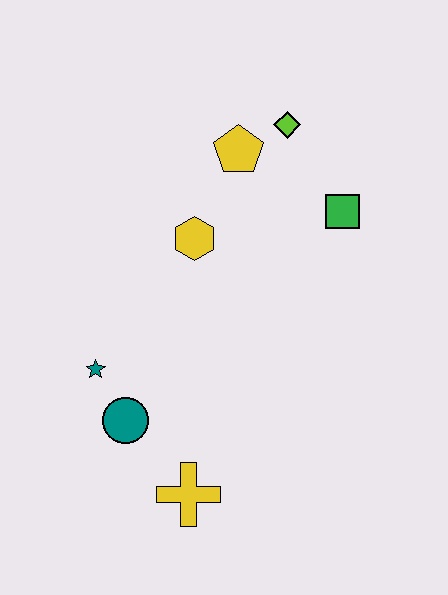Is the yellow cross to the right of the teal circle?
Yes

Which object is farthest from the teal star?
The lime diamond is farthest from the teal star.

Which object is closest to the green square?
The lime diamond is closest to the green square.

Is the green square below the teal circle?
No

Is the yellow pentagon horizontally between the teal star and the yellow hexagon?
No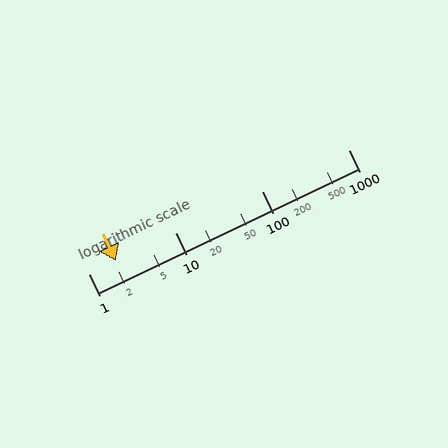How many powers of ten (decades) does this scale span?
The scale spans 3 decades, from 1 to 1000.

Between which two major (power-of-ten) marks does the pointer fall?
The pointer is between 1 and 10.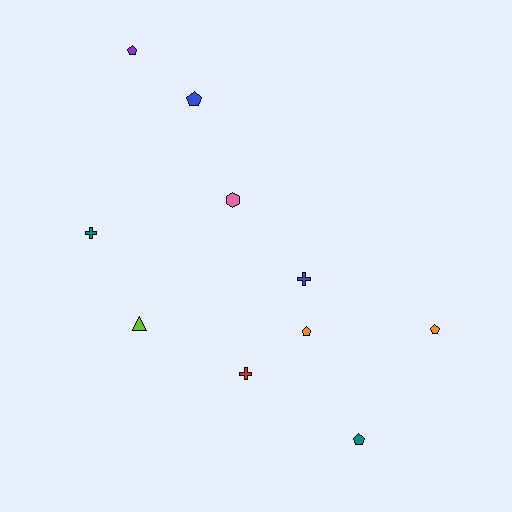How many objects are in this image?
There are 10 objects.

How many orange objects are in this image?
There are 2 orange objects.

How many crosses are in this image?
There are 3 crosses.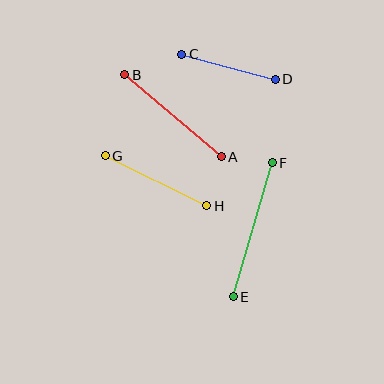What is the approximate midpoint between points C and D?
The midpoint is at approximately (228, 67) pixels.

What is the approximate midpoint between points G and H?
The midpoint is at approximately (156, 181) pixels.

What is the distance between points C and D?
The distance is approximately 97 pixels.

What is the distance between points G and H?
The distance is approximately 113 pixels.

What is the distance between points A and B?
The distance is approximately 127 pixels.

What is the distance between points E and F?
The distance is approximately 140 pixels.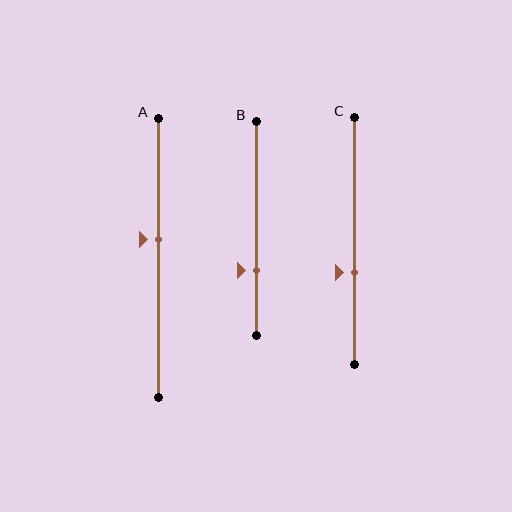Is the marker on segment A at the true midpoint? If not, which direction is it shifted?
No, the marker on segment A is shifted upward by about 7% of the segment length.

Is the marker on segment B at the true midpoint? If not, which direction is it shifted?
No, the marker on segment B is shifted downward by about 19% of the segment length.